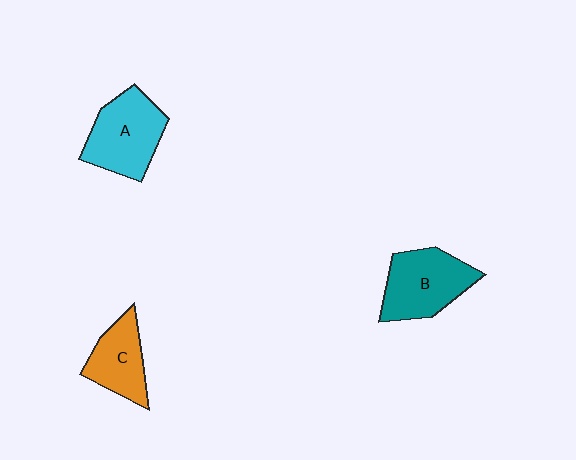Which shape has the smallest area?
Shape C (orange).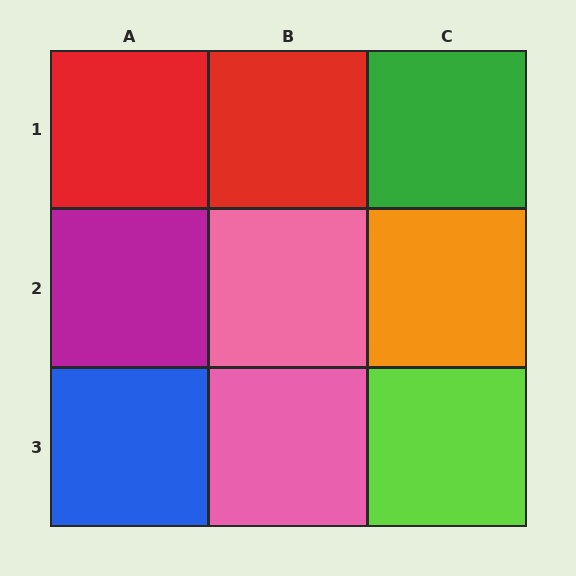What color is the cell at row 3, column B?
Pink.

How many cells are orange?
1 cell is orange.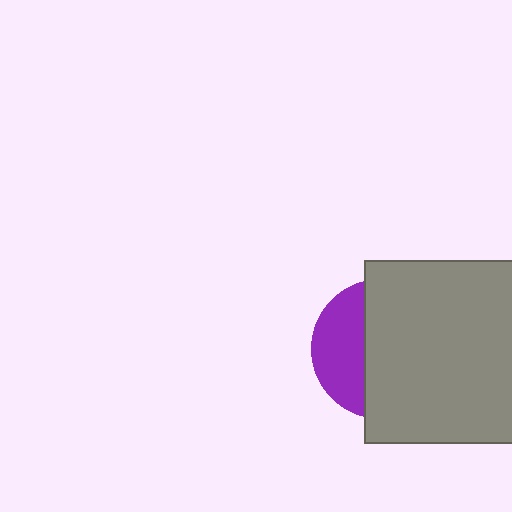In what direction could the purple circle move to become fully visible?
The purple circle could move left. That would shift it out from behind the gray rectangle entirely.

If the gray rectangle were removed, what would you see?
You would see the complete purple circle.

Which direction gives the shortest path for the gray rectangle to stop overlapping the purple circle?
Moving right gives the shortest separation.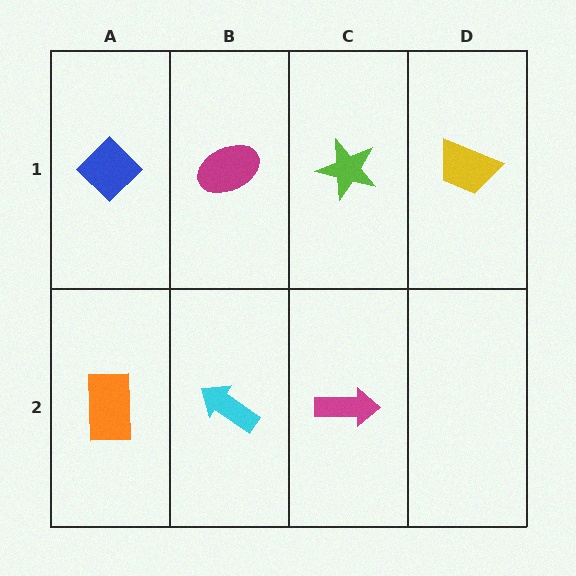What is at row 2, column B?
A cyan arrow.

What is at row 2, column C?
A magenta arrow.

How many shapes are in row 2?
3 shapes.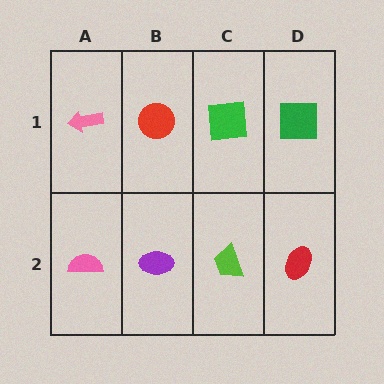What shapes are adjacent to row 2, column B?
A red circle (row 1, column B), a pink semicircle (row 2, column A), a lime trapezoid (row 2, column C).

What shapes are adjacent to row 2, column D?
A green square (row 1, column D), a lime trapezoid (row 2, column C).